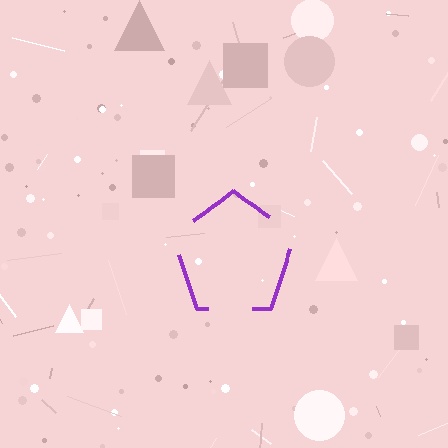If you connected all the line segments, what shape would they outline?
They would outline a pentagon.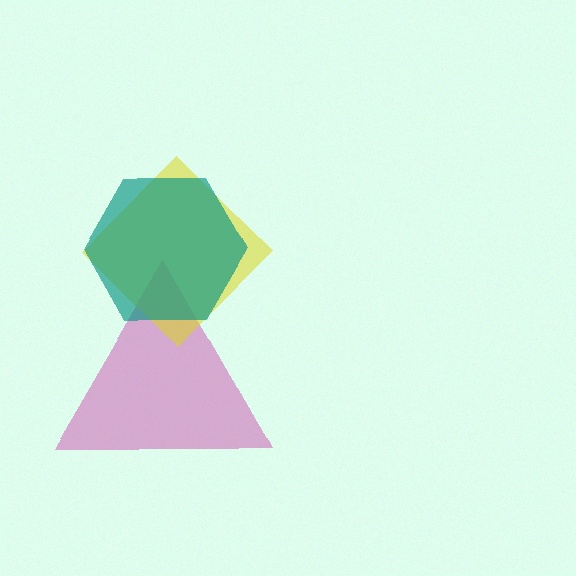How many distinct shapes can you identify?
There are 3 distinct shapes: a magenta triangle, a yellow diamond, a teal hexagon.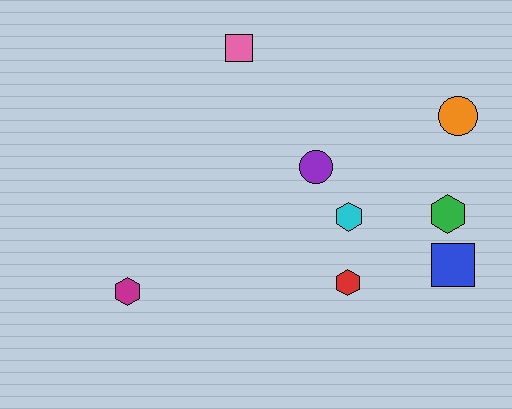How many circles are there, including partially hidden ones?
There are 2 circles.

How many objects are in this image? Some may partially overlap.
There are 8 objects.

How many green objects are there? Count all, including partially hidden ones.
There is 1 green object.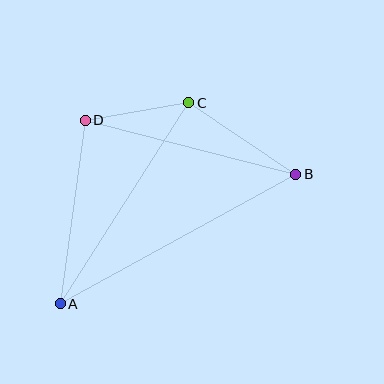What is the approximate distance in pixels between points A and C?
The distance between A and C is approximately 239 pixels.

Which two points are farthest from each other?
Points A and B are farthest from each other.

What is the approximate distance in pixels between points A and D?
The distance between A and D is approximately 185 pixels.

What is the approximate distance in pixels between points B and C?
The distance between B and C is approximately 129 pixels.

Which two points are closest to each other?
Points C and D are closest to each other.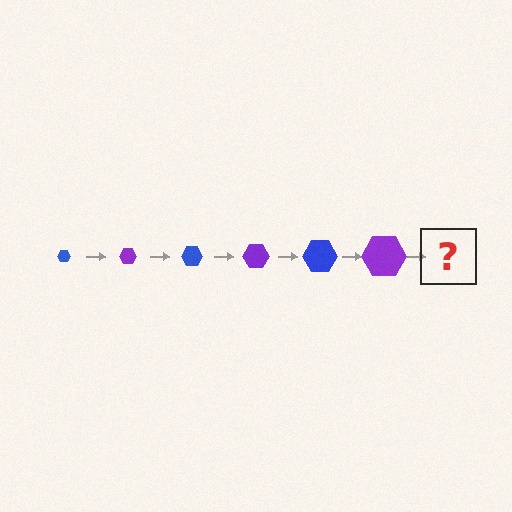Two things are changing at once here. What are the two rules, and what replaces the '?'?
The two rules are that the hexagon grows larger each step and the color cycles through blue and purple. The '?' should be a blue hexagon, larger than the previous one.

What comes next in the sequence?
The next element should be a blue hexagon, larger than the previous one.